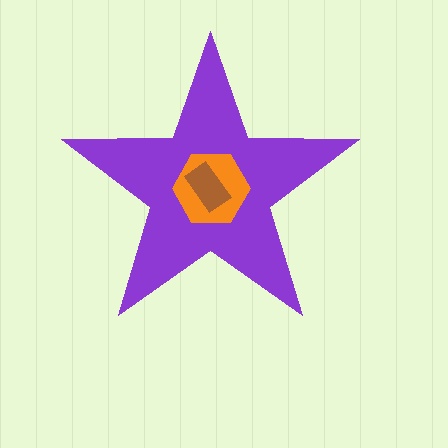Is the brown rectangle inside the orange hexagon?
Yes.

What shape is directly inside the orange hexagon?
The brown rectangle.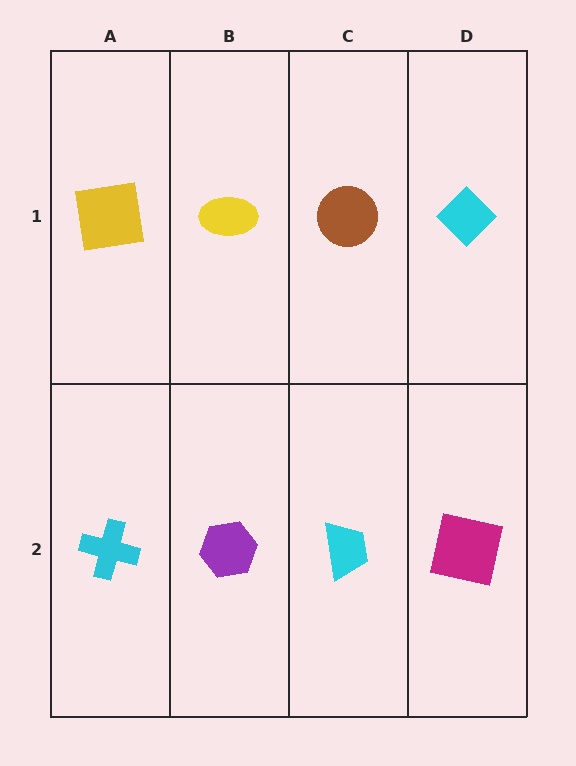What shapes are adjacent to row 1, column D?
A magenta square (row 2, column D), a brown circle (row 1, column C).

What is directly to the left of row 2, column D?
A cyan trapezoid.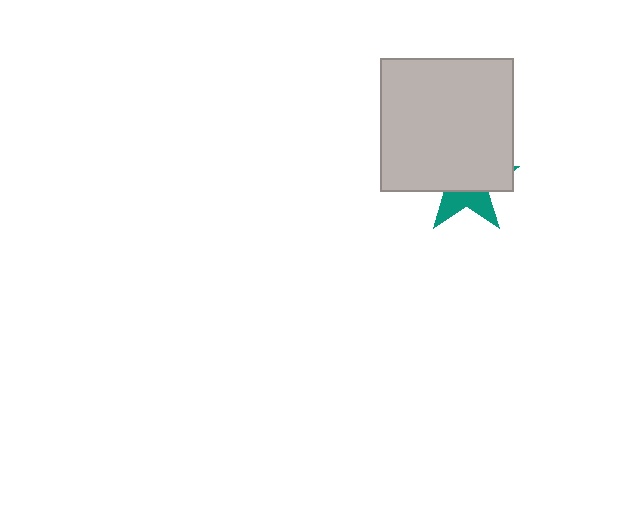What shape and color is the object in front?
The object in front is a light gray square.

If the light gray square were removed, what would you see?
You would see the complete teal star.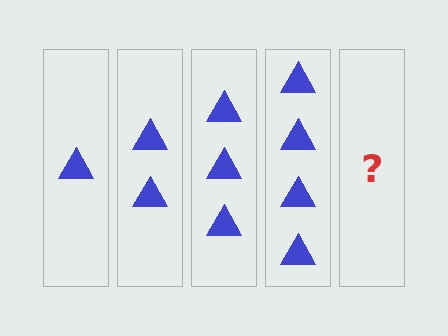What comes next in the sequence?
The next element should be 5 triangles.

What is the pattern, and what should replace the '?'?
The pattern is that each step adds one more triangle. The '?' should be 5 triangles.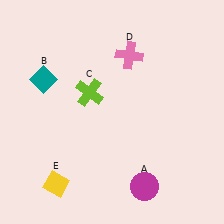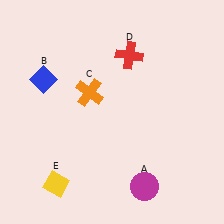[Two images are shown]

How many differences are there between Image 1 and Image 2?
There are 3 differences between the two images.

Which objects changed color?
B changed from teal to blue. C changed from lime to orange. D changed from pink to red.